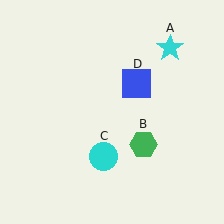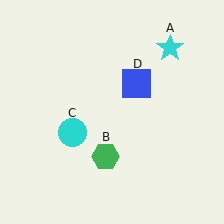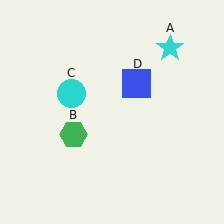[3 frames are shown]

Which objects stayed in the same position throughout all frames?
Cyan star (object A) and blue square (object D) remained stationary.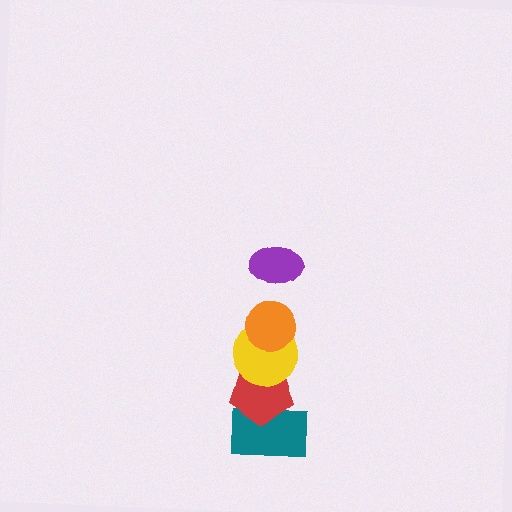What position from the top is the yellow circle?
The yellow circle is 3rd from the top.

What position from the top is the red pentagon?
The red pentagon is 4th from the top.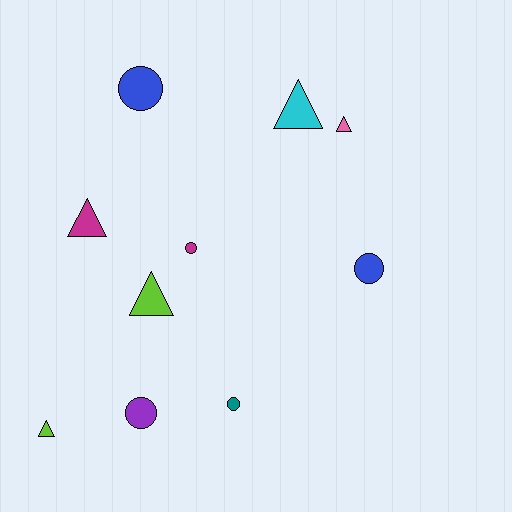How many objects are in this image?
There are 10 objects.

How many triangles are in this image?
There are 5 triangles.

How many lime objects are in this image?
There are 2 lime objects.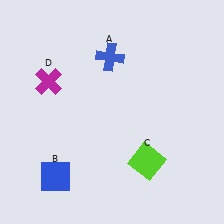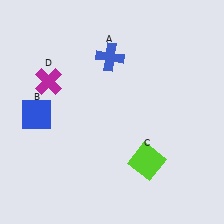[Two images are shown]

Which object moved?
The blue square (B) moved up.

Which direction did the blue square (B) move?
The blue square (B) moved up.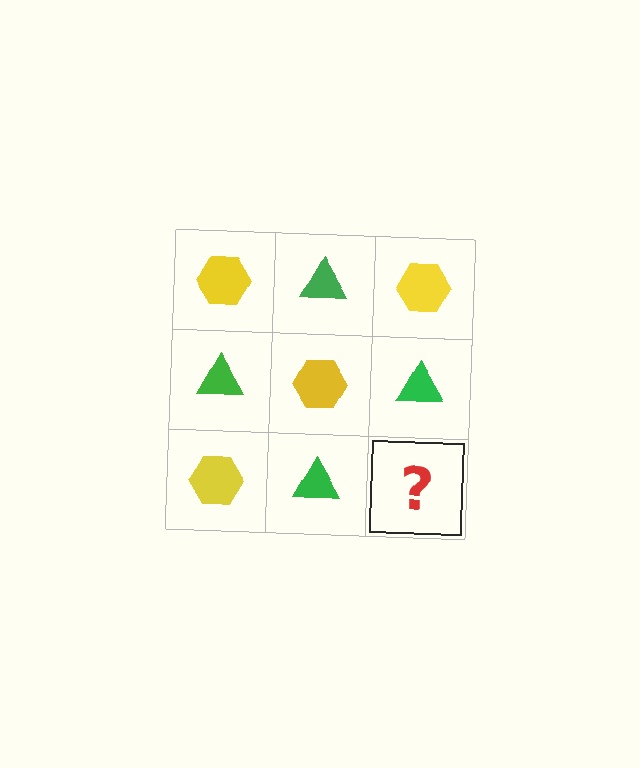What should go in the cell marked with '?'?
The missing cell should contain a yellow hexagon.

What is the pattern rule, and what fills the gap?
The rule is that it alternates yellow hexagon and green triangle in a checkerboard pattern. The gap should be filled with a yellow hexagon.